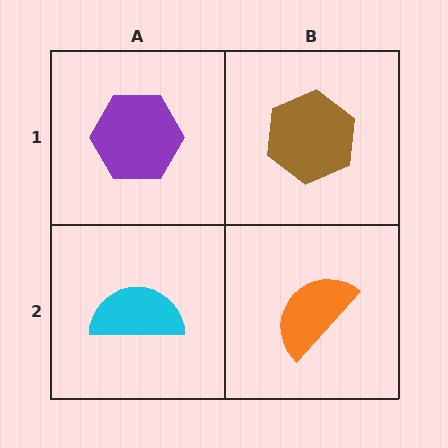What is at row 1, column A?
A purple hexagon.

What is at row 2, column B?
An orange semicircle.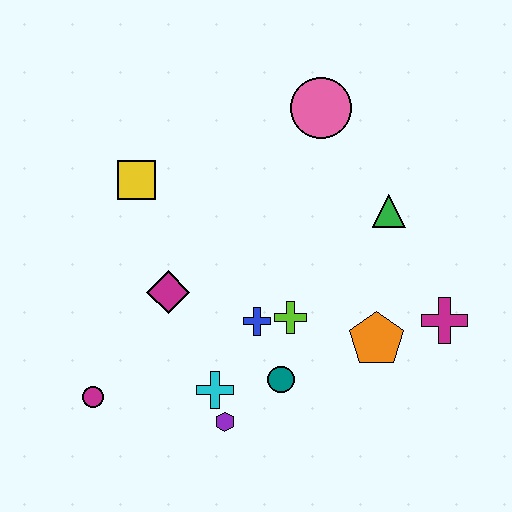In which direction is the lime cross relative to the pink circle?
The lime cross is below the pink circle.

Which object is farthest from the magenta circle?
The pink circle is farthest from the magenta circle.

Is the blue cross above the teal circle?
Yes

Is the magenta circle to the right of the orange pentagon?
No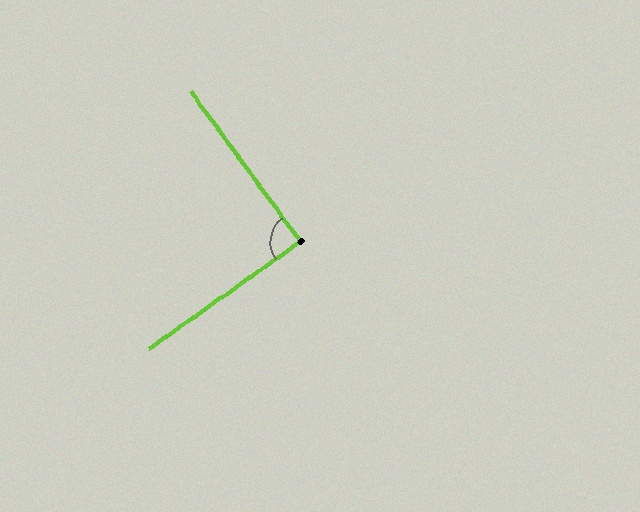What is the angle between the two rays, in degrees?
Approximately 89 degrees.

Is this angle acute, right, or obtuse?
It is approximately a right angle.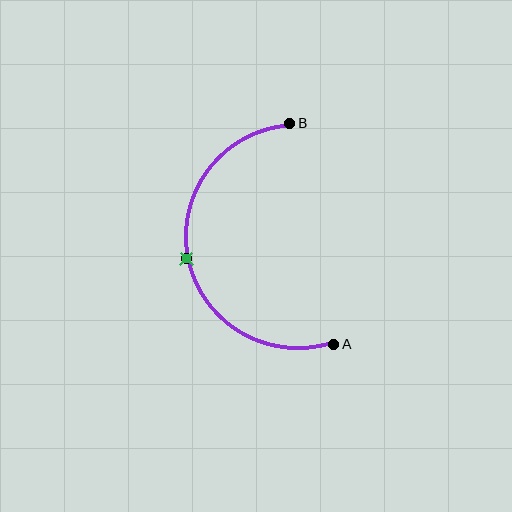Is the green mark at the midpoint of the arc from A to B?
Yes. The green mark lies on the arc at equal arc-length from both A and B — it is the arc midpoint.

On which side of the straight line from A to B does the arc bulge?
The arc bulges to the left of the straight line connecting A and B.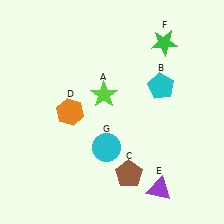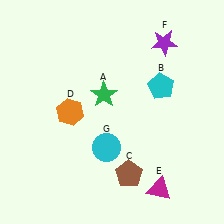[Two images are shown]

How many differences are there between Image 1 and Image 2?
There are 3 differences between the two images.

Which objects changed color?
A changed from lime to green. E changed from purple to magenta. F changed from green to purple.